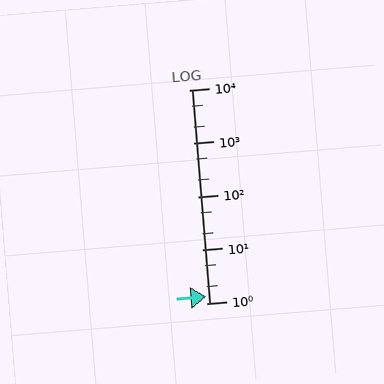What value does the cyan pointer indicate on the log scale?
The pointer indicates approximately 1.3.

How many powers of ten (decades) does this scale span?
The scale spans 4 decades, from 1 to 10000.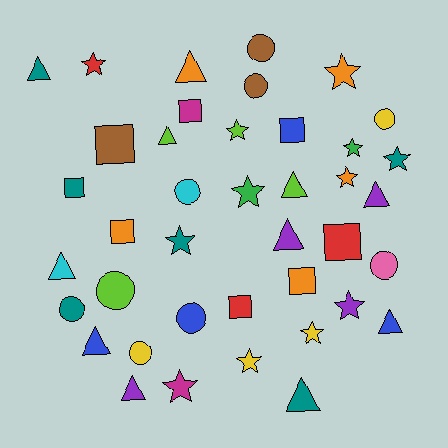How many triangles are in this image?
There are 11 triangles.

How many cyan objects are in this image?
There are 2 cyan objects.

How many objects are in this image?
There are 40 objects.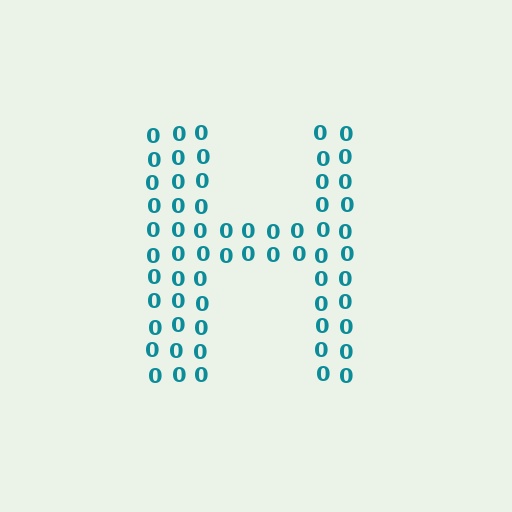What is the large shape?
The large shape is the letter H.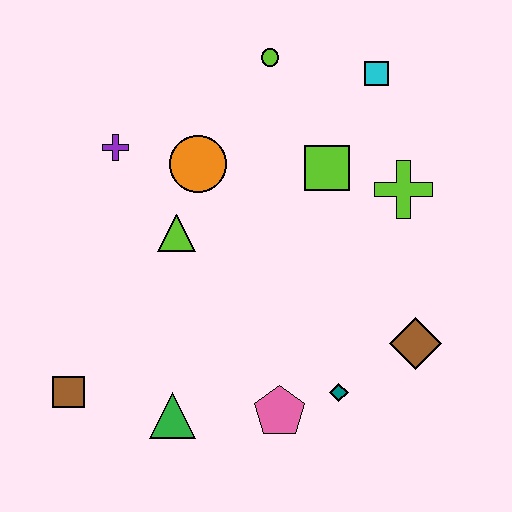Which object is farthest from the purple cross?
The brown diamond is farthest from the purple cross.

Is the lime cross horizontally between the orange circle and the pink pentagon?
No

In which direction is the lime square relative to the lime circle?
The lime square is below the lime circle.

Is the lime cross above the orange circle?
No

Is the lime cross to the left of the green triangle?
No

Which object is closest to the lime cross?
The lime square is closest to the lime cross.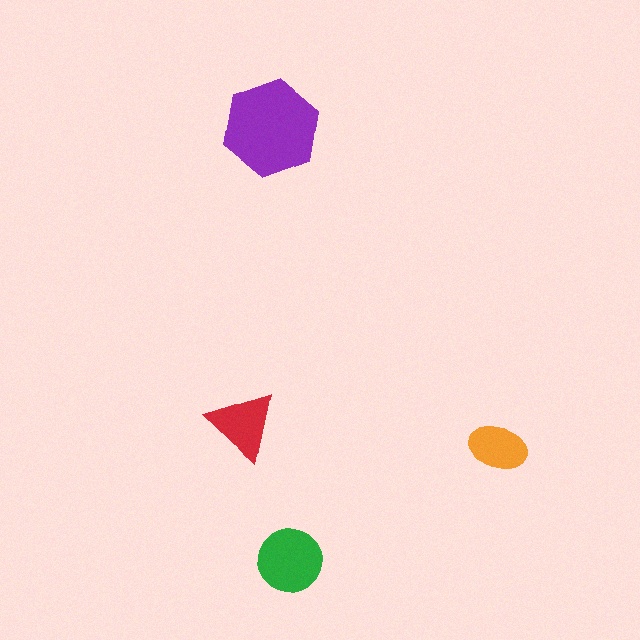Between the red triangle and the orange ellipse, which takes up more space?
The red triangle.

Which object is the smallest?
The orange ellipse.